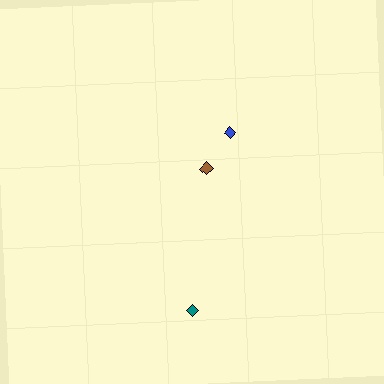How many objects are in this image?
There are 3 objects.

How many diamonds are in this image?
There are 3 diamonds.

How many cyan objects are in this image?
There are no cyan objects.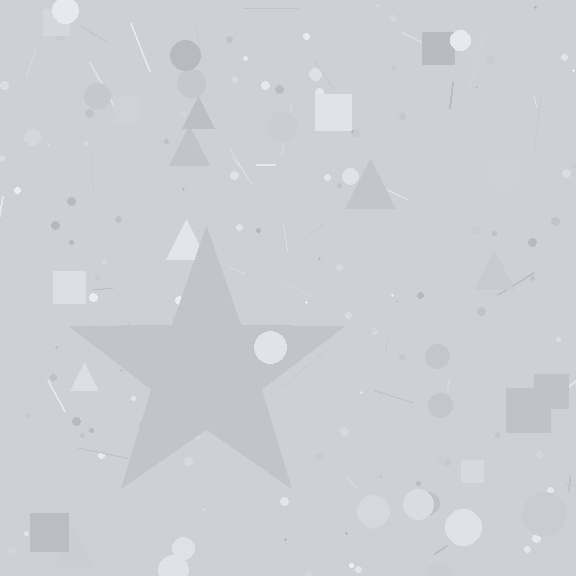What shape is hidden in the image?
A star is hidden in the image.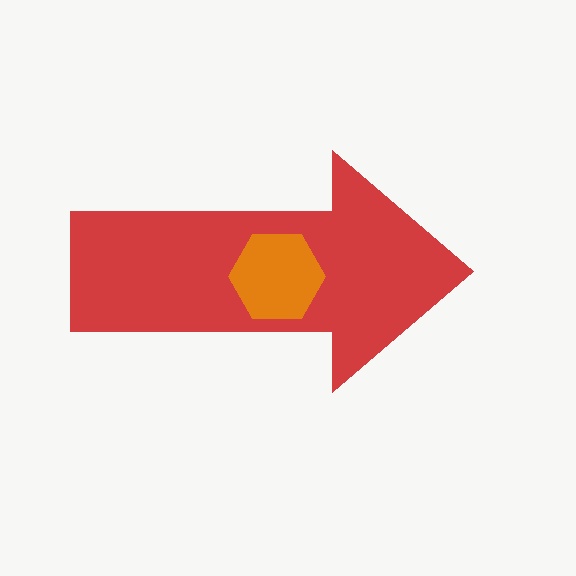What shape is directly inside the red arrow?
The orange hexagon.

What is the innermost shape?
The orange hexagon.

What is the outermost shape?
The red arrow.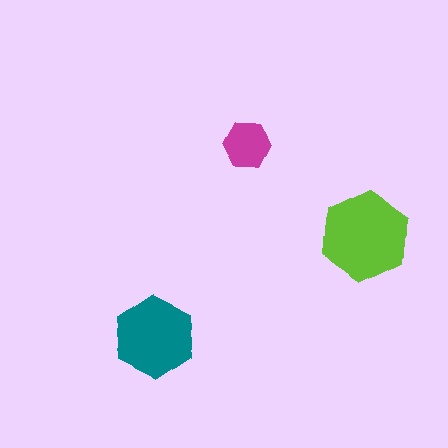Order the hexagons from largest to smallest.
the lime one, the teal one, the magenta one.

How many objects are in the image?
There are 3 objects in the image.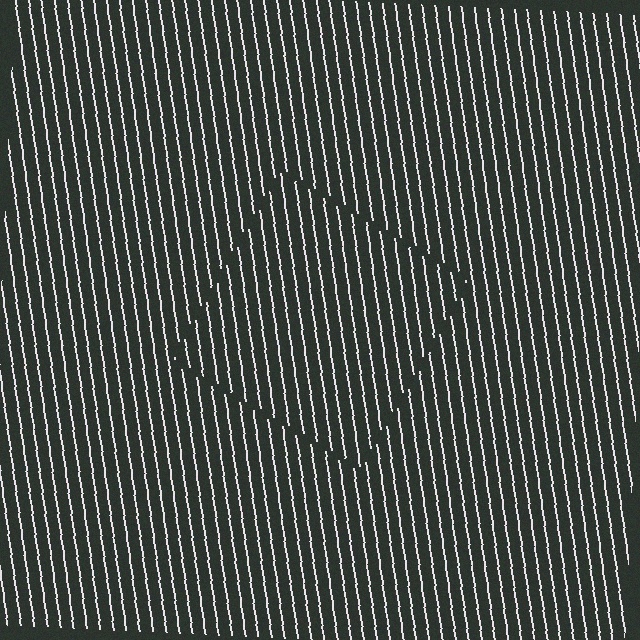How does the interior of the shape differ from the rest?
The interior of the shape contains the same grating, shifted by half a period — the contour is defined by the phase discontinuity where line-ends from the inner and outer gratings abut.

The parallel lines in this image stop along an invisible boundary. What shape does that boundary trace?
An illusory square. The interior of the shape contains the same grating, shifted by half a period — the contour is defined by the phase discontinuity where line-ends from the inner and outer gratings abut.